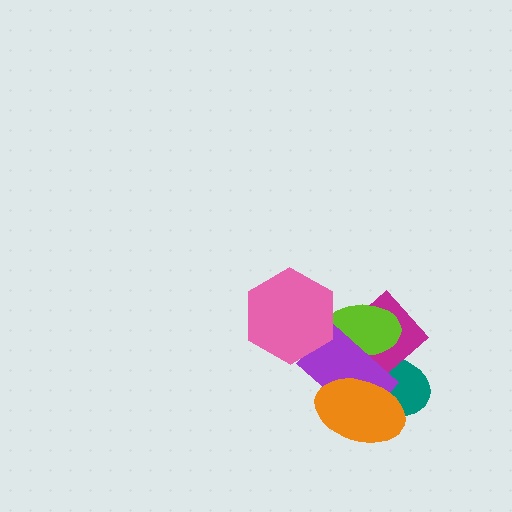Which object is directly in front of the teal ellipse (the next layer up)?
The magenta diamond is directly in front of the teal ellipse.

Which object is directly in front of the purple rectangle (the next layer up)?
The pink hexagon is directly in front of the purple rectangle.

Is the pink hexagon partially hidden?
No, no other shape covers it.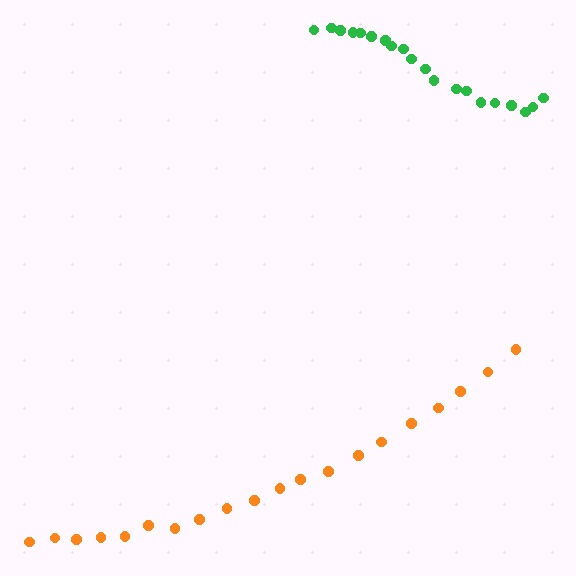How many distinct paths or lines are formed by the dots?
There are 2 distinct paths.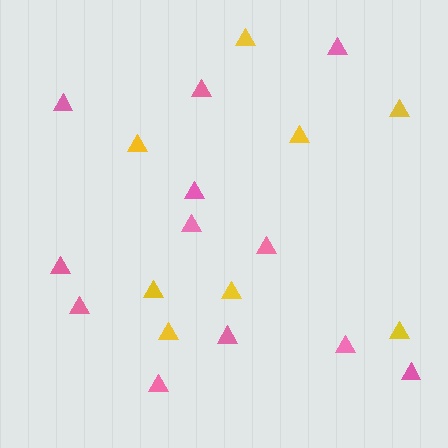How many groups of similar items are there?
There are 2 groups: one group of yellow triangles (8) and one group of pink triangles (12).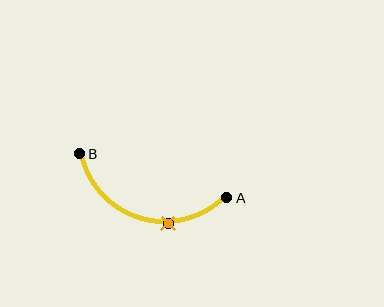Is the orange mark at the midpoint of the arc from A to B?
No. The orange mark lies on the arc but is closer to endpoint A. The arc midpoint would be at the point on the curve equidistant along the arc from both A and B.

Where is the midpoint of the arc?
The arc midpoint is the point on the curve farthest from the straight line joining A and B. It sits below that line.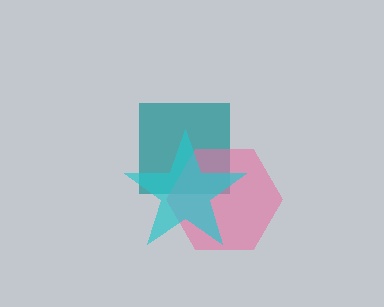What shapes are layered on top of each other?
The layered shapes are: a teal square, a pink hexagon, a cyan star.